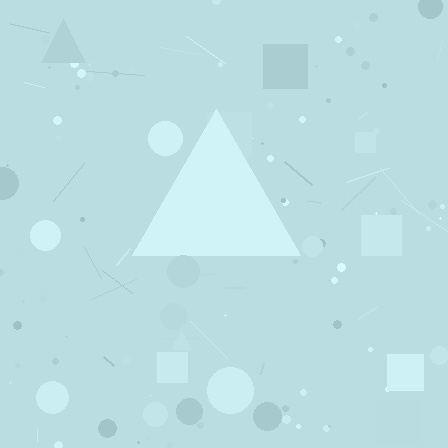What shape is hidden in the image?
A triangle is hidden in the image.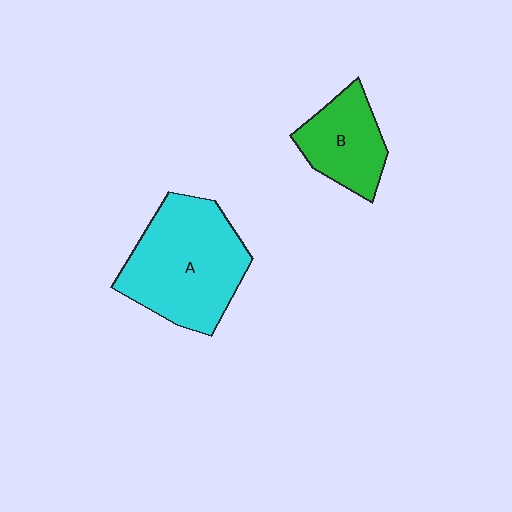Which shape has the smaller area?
Shape B (green).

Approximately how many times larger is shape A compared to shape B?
Approximately 1.8 times.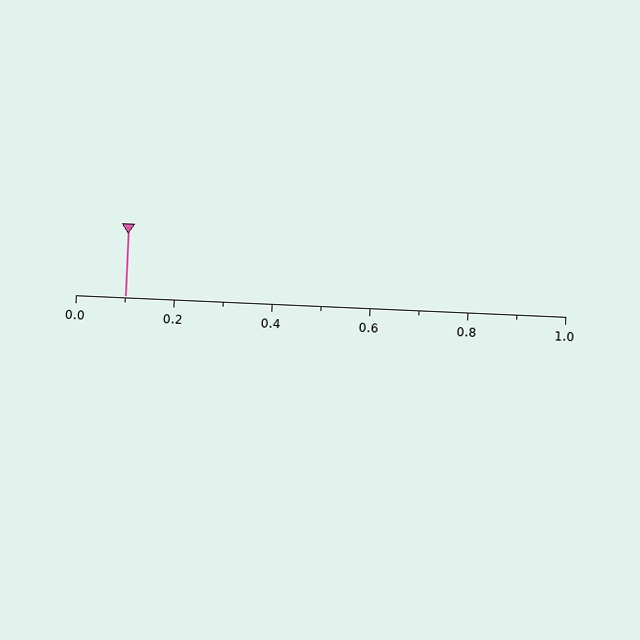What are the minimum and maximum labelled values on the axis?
The axis runs from 0.0 to 1.0.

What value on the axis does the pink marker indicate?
The marker indicates approximately 0.1.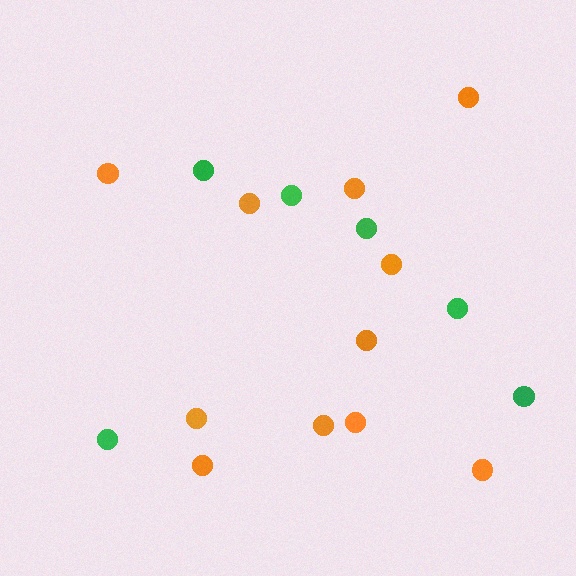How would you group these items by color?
There are 2 groups: one group of orange circles (11) and one group of green circles (6).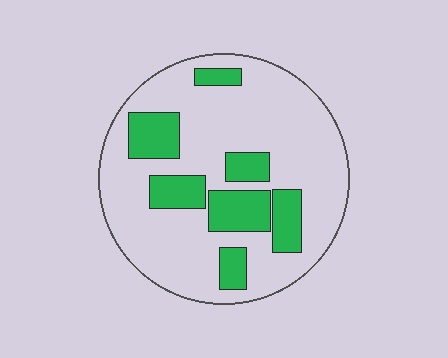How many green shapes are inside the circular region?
7.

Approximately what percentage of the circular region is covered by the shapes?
Approximately 25%.